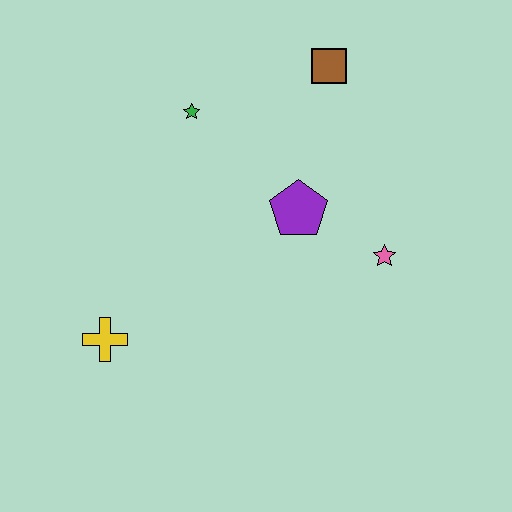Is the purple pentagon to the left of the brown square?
Yes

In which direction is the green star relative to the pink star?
The green star is to the left of the pink star.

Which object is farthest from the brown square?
The yellow cross is farthest from the brown square.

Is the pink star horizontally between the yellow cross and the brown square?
No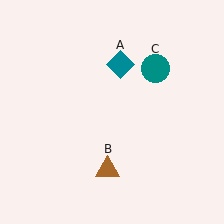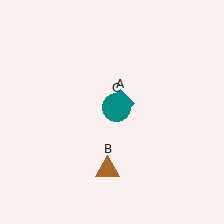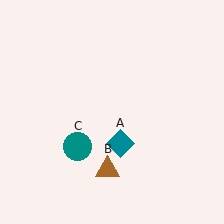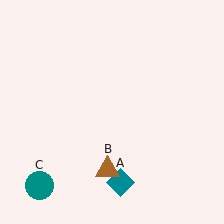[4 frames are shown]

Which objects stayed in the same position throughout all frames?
Brown triangle (object B) remained stationary.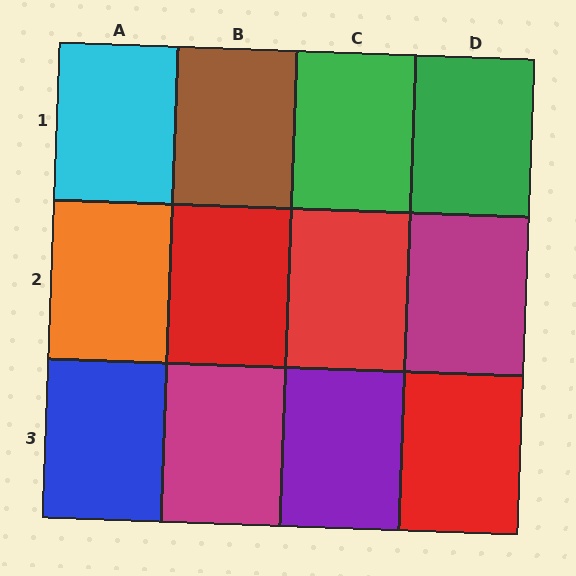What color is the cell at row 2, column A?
Orange.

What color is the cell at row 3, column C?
Purple.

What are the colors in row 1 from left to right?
Cyan, brown, green, green.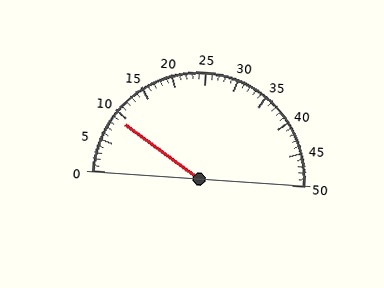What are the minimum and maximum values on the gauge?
The gauge ranges from 0 to 50.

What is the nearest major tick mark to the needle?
The nearest major tick mark is 10.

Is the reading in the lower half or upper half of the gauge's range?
The reading is in the lower half of the range (0 to 50).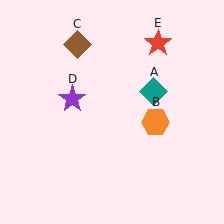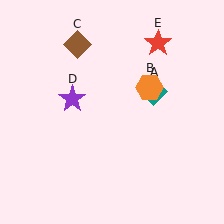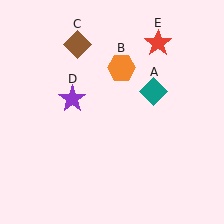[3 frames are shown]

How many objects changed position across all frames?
1 object changed position: orange hexagon (object B).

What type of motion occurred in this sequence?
The orange hexagon (object B) rotated counterclockwise around the center of the scene.